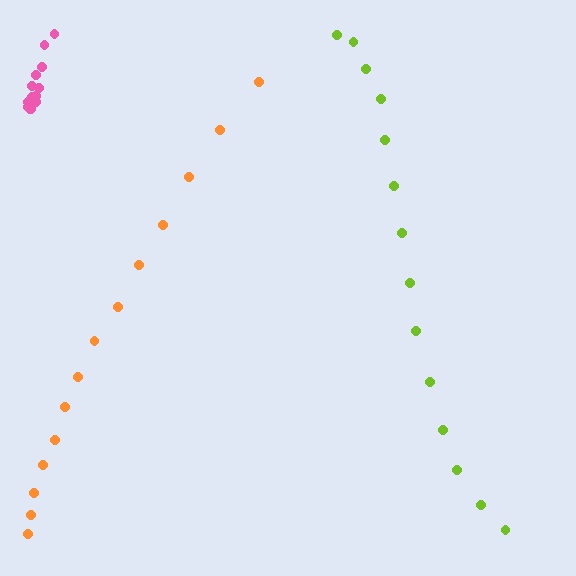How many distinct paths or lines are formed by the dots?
There are 3 distinct paths.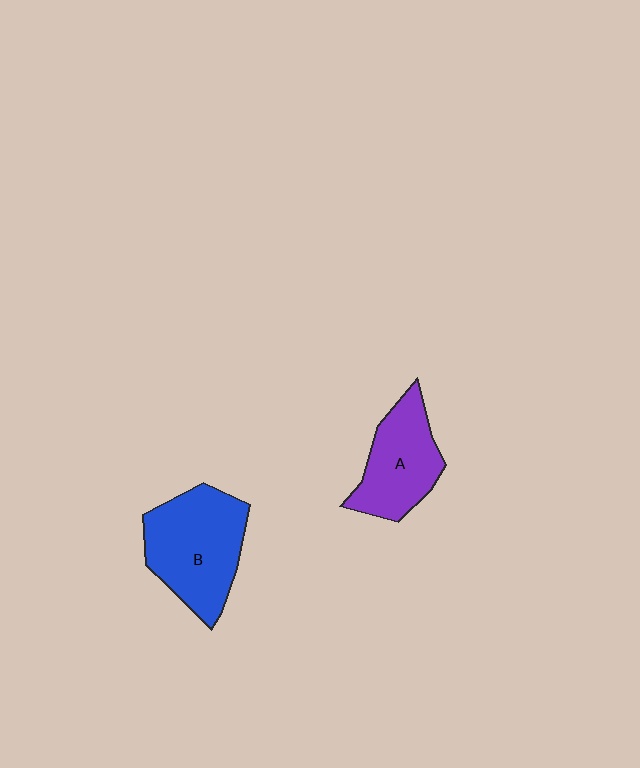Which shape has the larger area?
Shape B (blue).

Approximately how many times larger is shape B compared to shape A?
Approximately 1.3 times.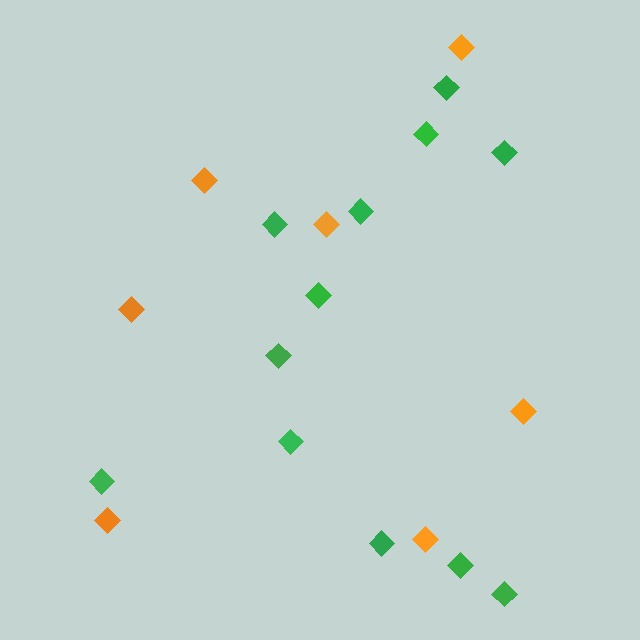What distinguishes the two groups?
There are 2 groups: one group of green diamonds (12) and one group of orange diamonds (7).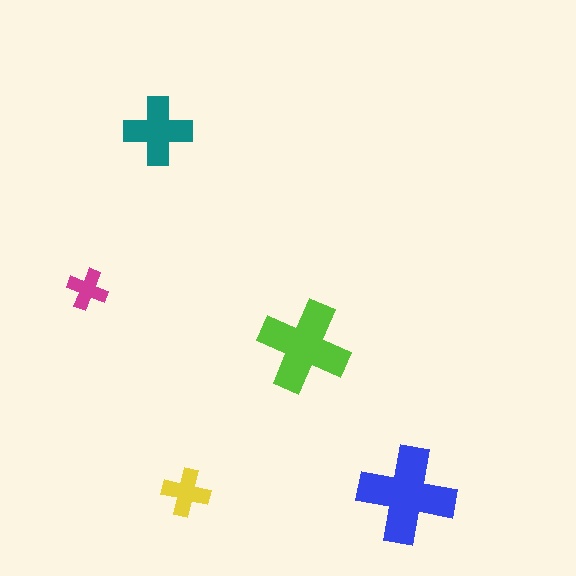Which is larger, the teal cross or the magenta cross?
The teal one.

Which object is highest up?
The teal cross is topmost.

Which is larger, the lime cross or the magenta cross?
The lime one.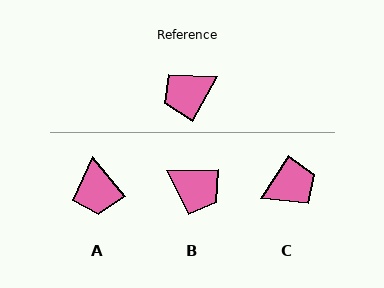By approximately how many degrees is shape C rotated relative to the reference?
Approximately 176 degrees counter-clockwise.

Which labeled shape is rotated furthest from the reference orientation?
C, about 176 degrees away.